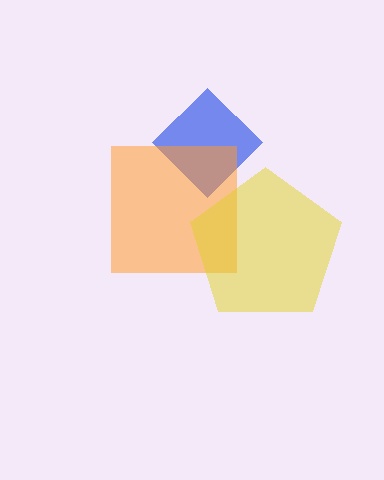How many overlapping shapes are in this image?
There are 3 overlapping shapes in the image.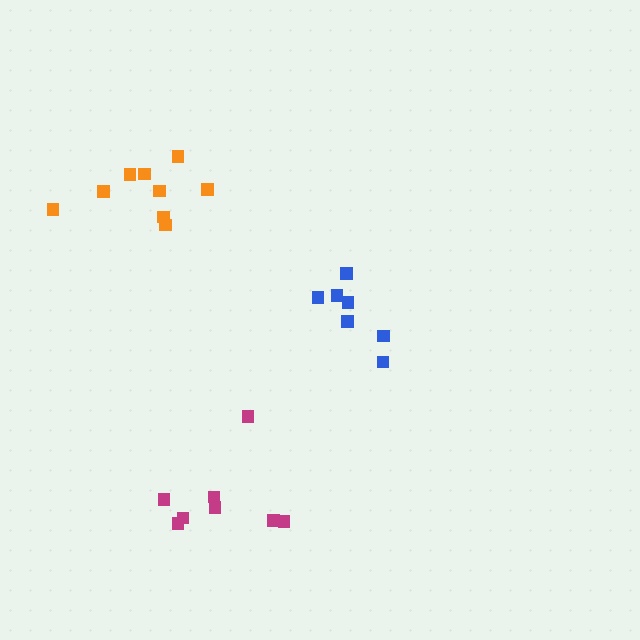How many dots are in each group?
Group 1: 7 dots, Group 2: 8 dots, Group 3: 9 dots (24 total).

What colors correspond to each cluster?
The clusters are colored: blue, magenta, orange.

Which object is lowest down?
The magenta cluster is bottommost.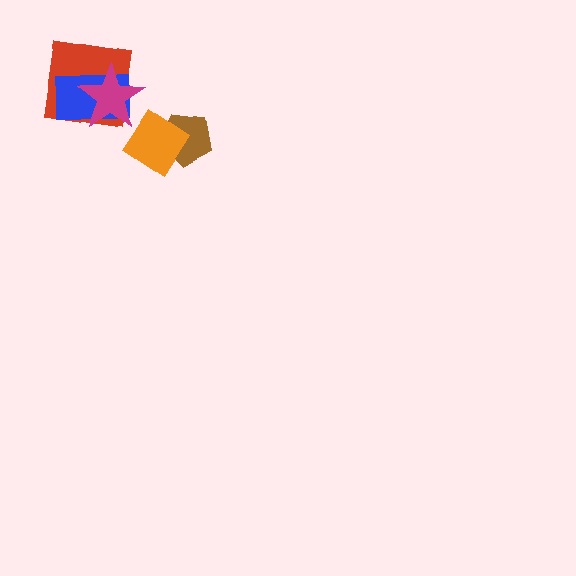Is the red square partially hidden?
Yes, it is partially covered by another shape.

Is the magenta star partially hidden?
No, no other shape covers it.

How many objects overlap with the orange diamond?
1 object overlaps with the orange diamond.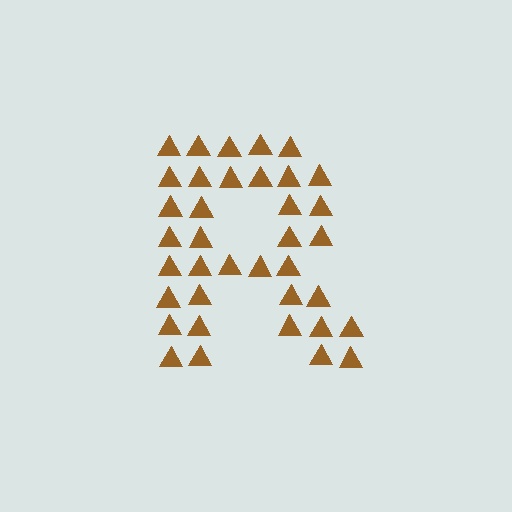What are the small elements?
The small elements are triangles.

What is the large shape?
The large shape is the letter R.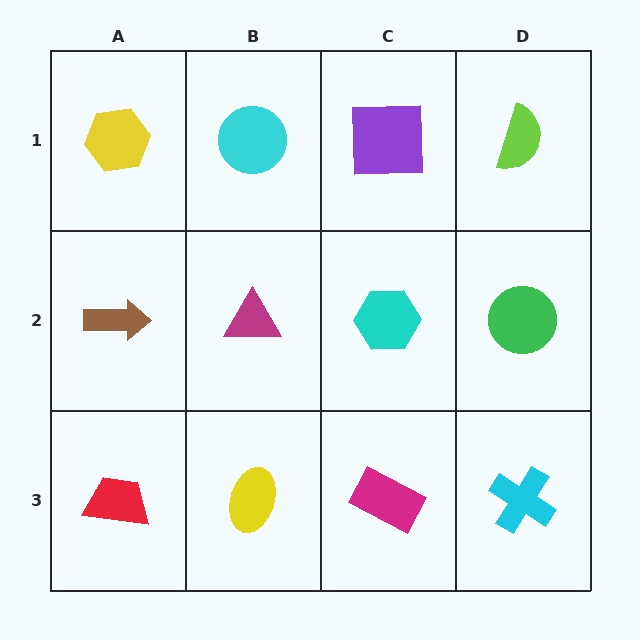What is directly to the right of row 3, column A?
A yellow ellipse.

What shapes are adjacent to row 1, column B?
A magenta triangle (row 2, column B), a yellow hexagon (row 1, column A), a purple square (row 1, column C).